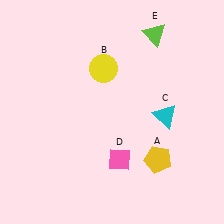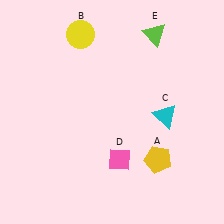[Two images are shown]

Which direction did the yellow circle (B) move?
The yellow circle (B) moved up.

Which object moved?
The yellow circle (B) moved up.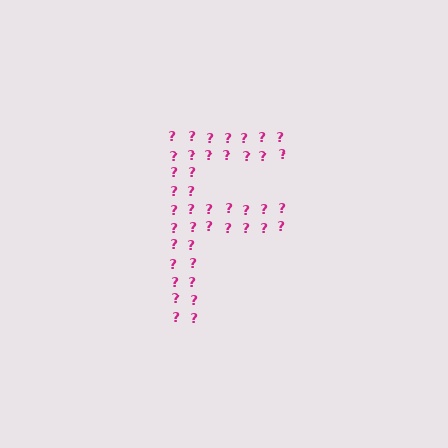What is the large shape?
The large shape is the letter F.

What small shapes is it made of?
It is made of small question marks.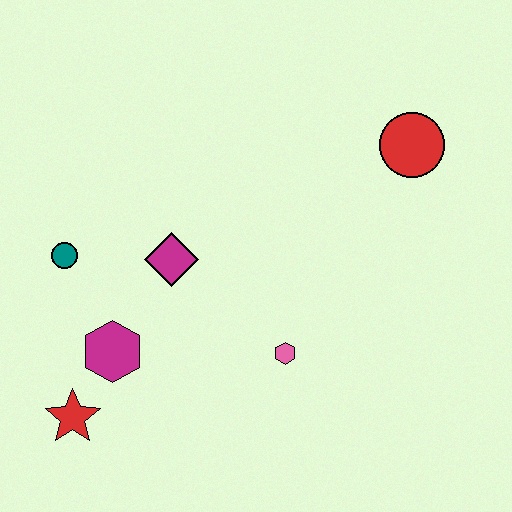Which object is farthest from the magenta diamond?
The red circle is farthest from the magenta diamond.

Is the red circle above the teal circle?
Yes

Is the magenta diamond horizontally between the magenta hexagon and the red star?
No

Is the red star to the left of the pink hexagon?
Yes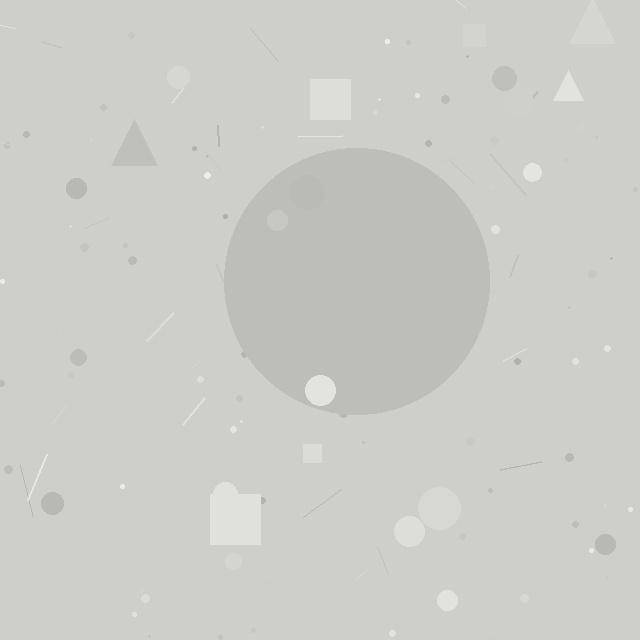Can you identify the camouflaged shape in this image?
The camouflaged shape is a circle.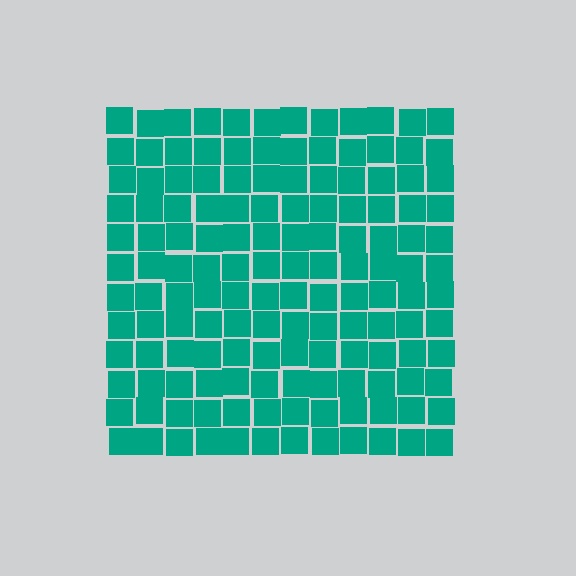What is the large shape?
The large shape is a square.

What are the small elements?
The small elements are squares.